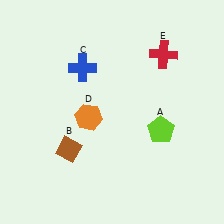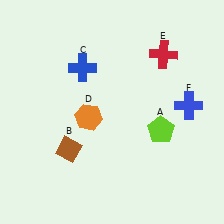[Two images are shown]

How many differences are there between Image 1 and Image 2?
There is 1 difference between the two images.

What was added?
A blue cross (F) was added in Image 2.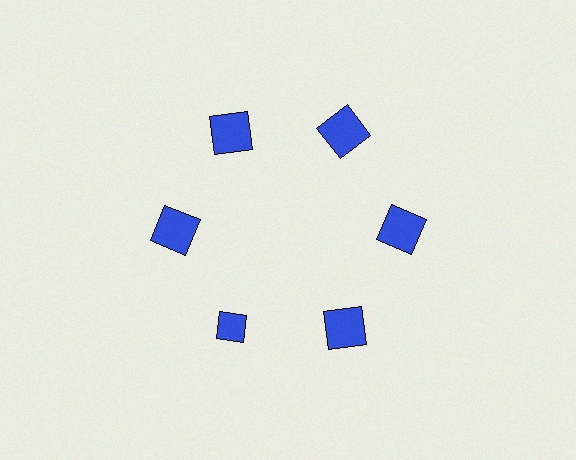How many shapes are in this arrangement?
There are 6 shapes arranged in a ring pattern.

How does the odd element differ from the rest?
It has a different shape: diamond instead of square.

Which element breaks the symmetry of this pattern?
The blue diamond at roughly the 7 o'clock position breaks the symmetry. All other shapes are blue squares.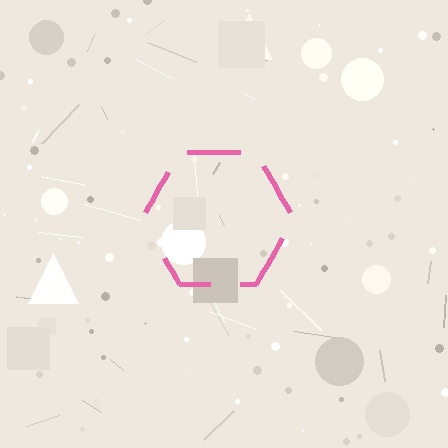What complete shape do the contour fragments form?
The contour fragments form a hexagon.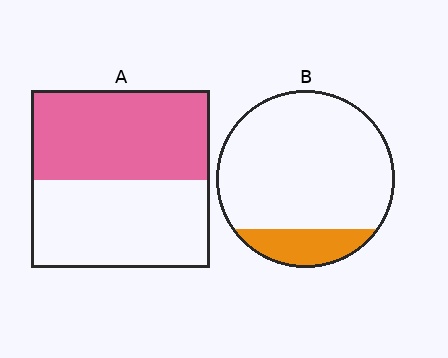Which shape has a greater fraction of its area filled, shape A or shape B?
Shape A.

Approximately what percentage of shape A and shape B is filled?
A is approximately 50% and B is approximately 15%.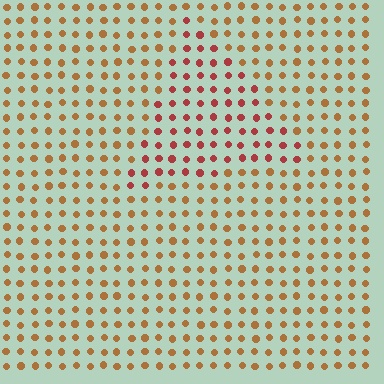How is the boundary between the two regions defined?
The boundary is defined purely by a slight shift in hue (about 33 degrees). Spacing, size, and orientation are identical on both sides.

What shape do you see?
I see a triangle.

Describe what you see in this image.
The image is filled with small brown elements in a uniform arrangement. A triangle-shaped region is visible where the elements are tinted to a slightly different hue, forming a subtle color boundary.